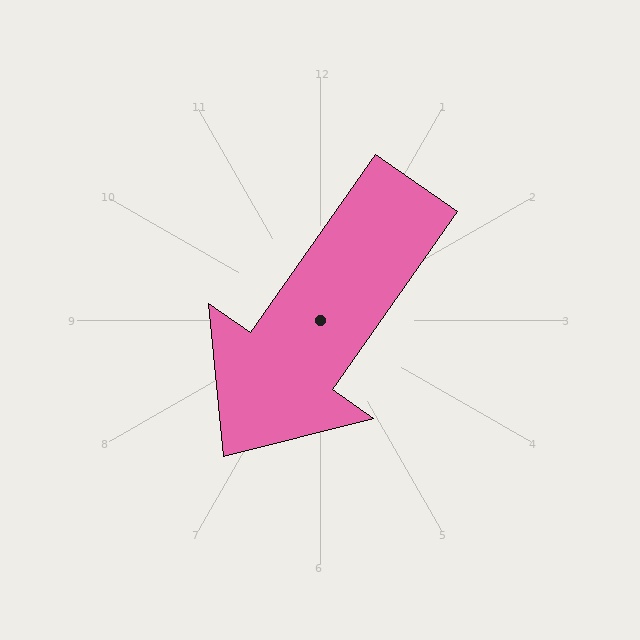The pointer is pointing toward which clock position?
Roughly 7 o'clock.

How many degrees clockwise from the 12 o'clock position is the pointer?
Approximately 215 degrees.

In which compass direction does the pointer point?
Southwest.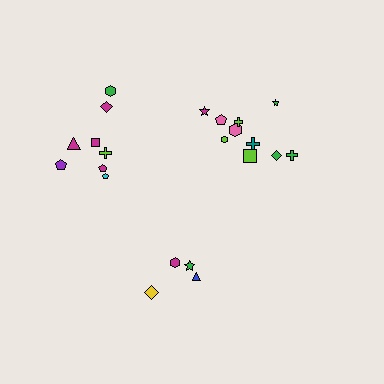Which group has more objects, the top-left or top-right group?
The top-right group.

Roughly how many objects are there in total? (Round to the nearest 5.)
Roughly 20 objects in total.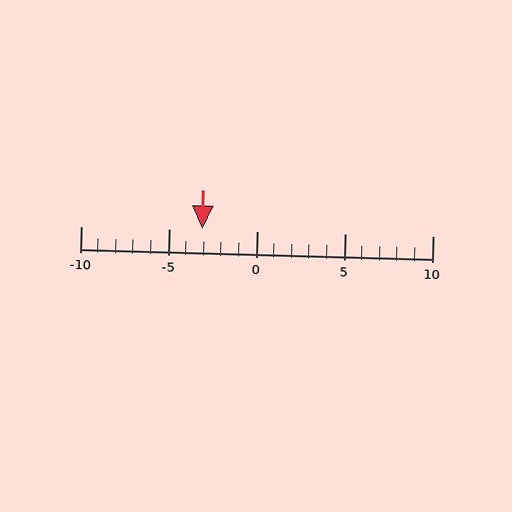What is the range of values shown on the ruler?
The ruler shows values from -10 to 10.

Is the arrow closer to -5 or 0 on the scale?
The arrow is closer to -5.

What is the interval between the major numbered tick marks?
The major tick marks are spaced 5 units apart.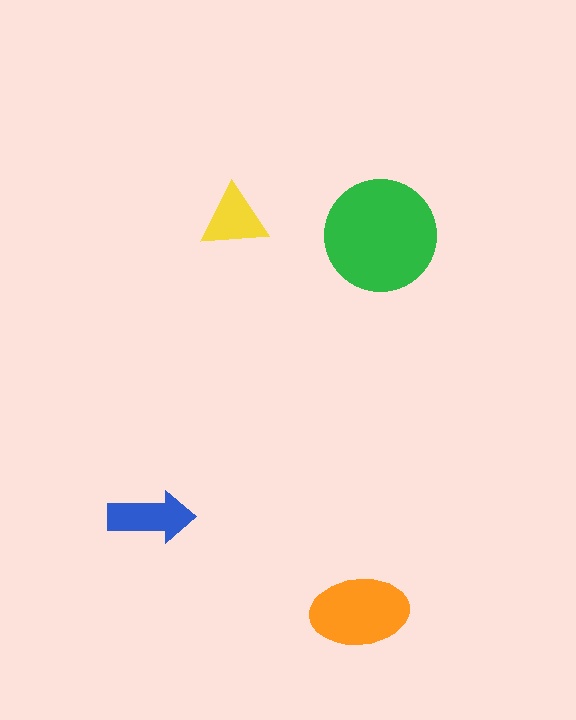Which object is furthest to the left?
The blue arrow is leftmost.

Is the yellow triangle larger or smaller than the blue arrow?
Smaller.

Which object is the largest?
The green circle.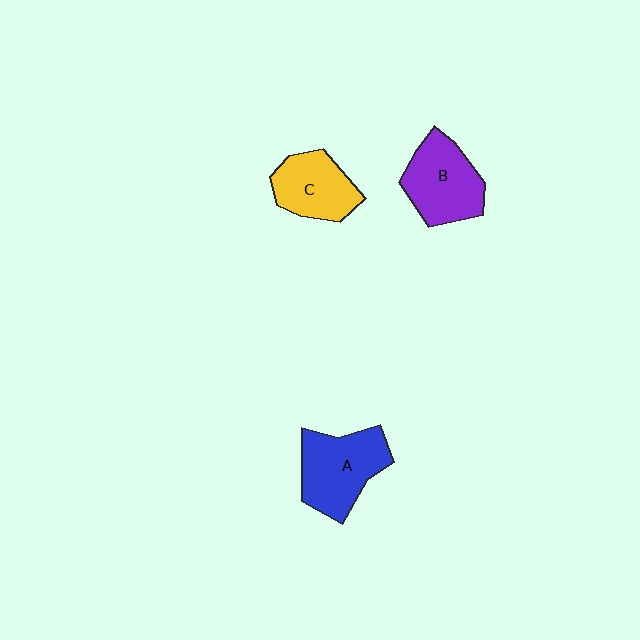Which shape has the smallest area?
Shape C (yellow).